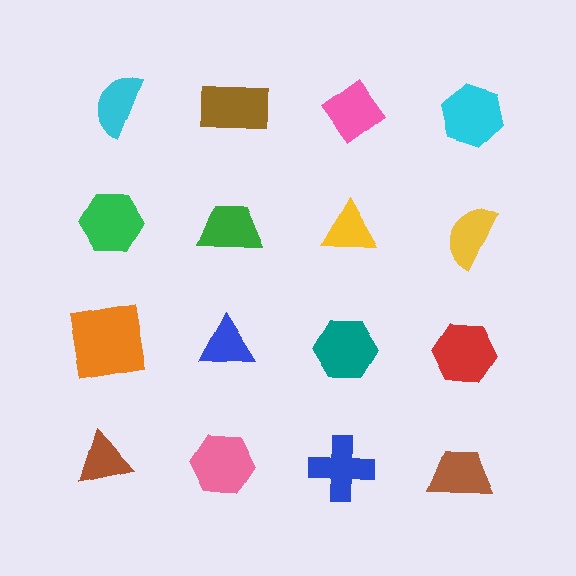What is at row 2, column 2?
A green trapezoid.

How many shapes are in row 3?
4 shapes.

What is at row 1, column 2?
A brown rectangle.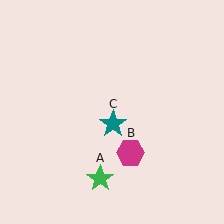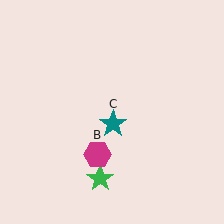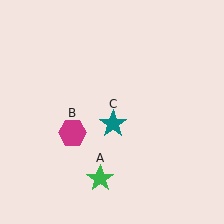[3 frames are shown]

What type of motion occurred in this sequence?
The magenta hexagon (object B) rotated clockwise around the center of the scene.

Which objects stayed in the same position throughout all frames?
Green star (object A) and teal star (object C) remained stationary.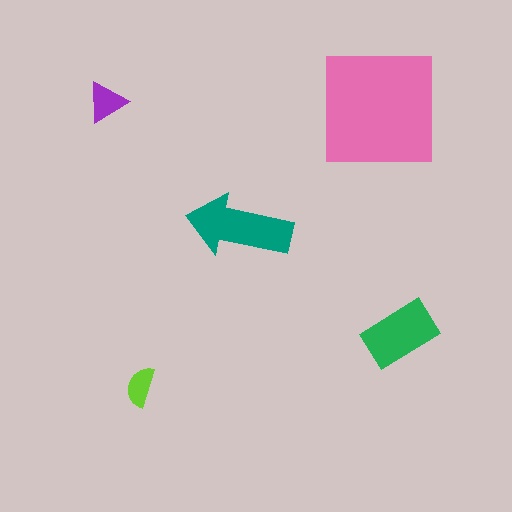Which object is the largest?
The pink square.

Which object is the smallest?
The lime semicircle.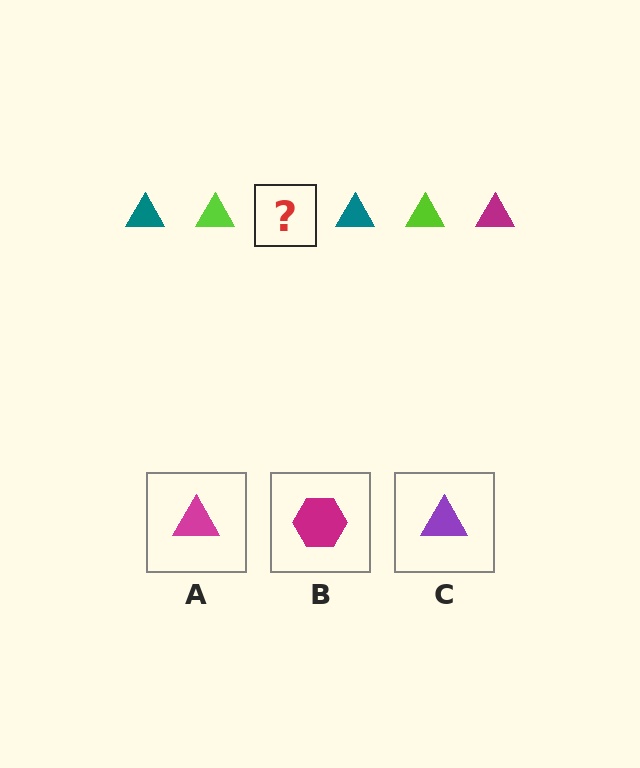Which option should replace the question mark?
Option A.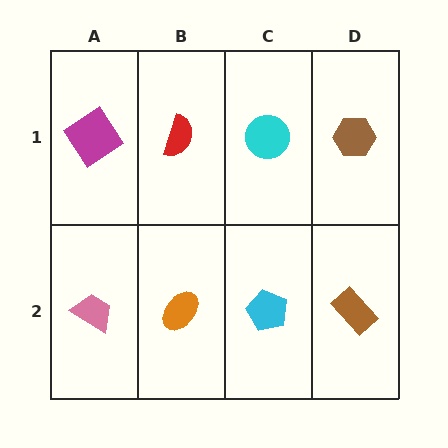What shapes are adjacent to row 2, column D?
A brown hexagon (row 1, column D), a cyan pentagon (row 2, column C).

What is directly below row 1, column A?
A pink trapezoid.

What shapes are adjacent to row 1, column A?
A pink trapezoid (row 2, column A), a red semicircle (row 1, column B).